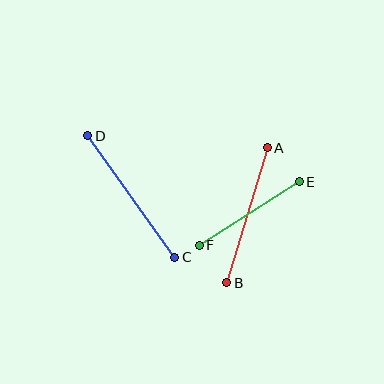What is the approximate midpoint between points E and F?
The midpoint is at approximately (249, 214) pixels.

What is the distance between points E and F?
The distance is approximately 118 pixels.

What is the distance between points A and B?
The distance is approximately 141 pixels.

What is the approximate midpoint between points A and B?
The midpoint is at approximately (247, 215) pixels.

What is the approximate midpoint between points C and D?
The midpoint is at approximately (131, 196) pixels.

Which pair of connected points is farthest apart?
Points C and D are farthest apart.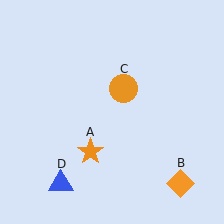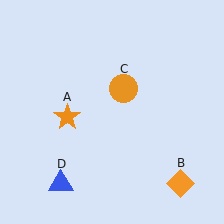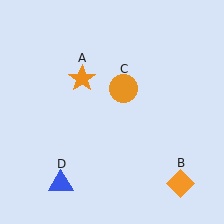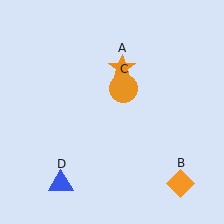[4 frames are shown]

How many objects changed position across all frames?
1 object changed position: orange star (object A).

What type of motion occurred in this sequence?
The orange star (object A) rotated clockwise around the center of the scene.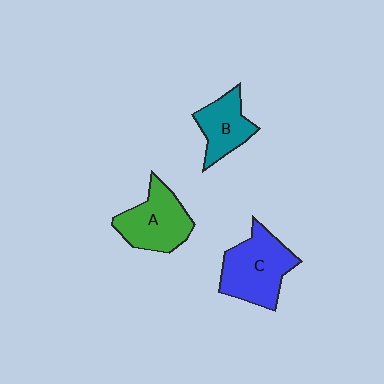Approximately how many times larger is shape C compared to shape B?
Approximately 1.5 times.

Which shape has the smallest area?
Shape B (teal).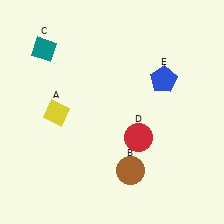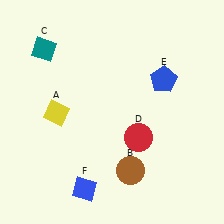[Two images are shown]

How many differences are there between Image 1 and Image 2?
There is 1 difference between the two images.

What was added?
A blue diamond (F) was added in Image 2.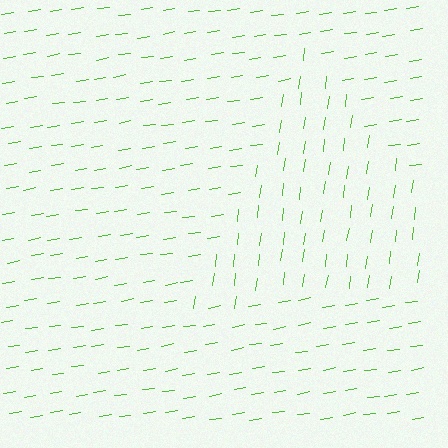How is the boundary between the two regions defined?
The boundary is defined purely by a change in line orientation (approximately 73 degrees difference). All lines are the same color and thickness.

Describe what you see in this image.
The image is filled with small lime line segments. A triangle region in the image has lines oriented differently from the surrounding lines, creating a visible texture boundary.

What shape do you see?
I see a triangle.